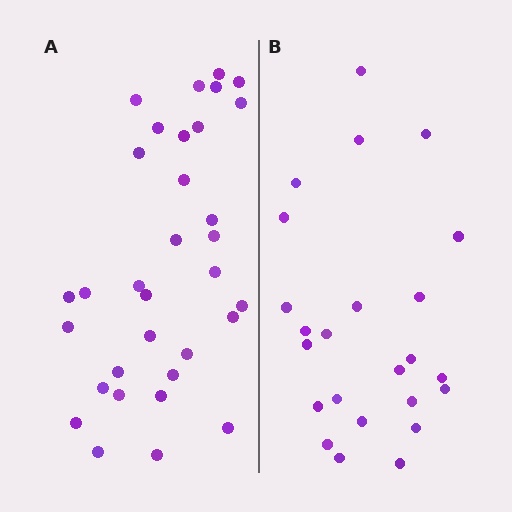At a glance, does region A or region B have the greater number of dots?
Region A (the left region) has more dots.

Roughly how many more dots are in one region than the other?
Region A has roughly 8 or so more dots than region B.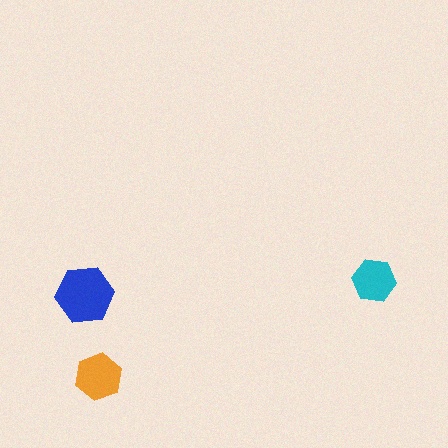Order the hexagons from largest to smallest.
the blue one, the orange one, the cyan one.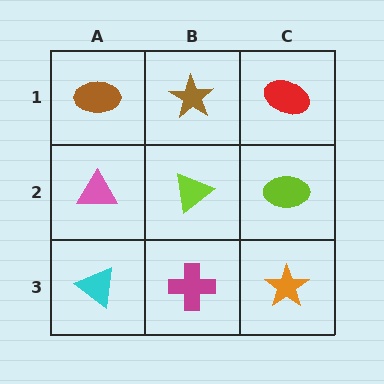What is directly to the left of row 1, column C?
A brown star.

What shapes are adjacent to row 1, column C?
A lime ellipse (row 2, column C), a brown star (row 1, column B).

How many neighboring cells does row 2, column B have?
4.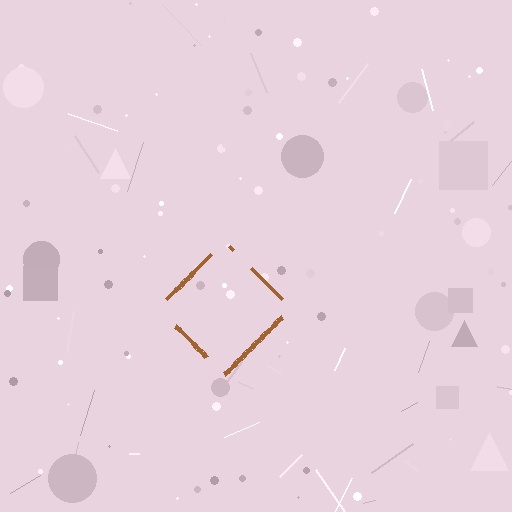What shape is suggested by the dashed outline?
The dashed outline suggests a diamond.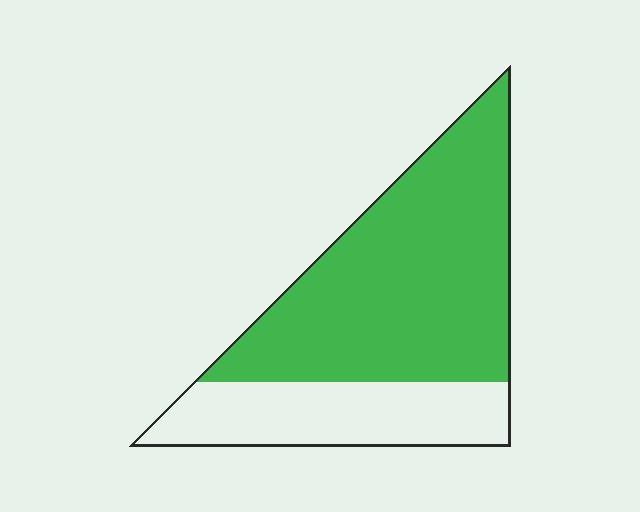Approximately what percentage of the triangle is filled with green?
Approximately 70%.